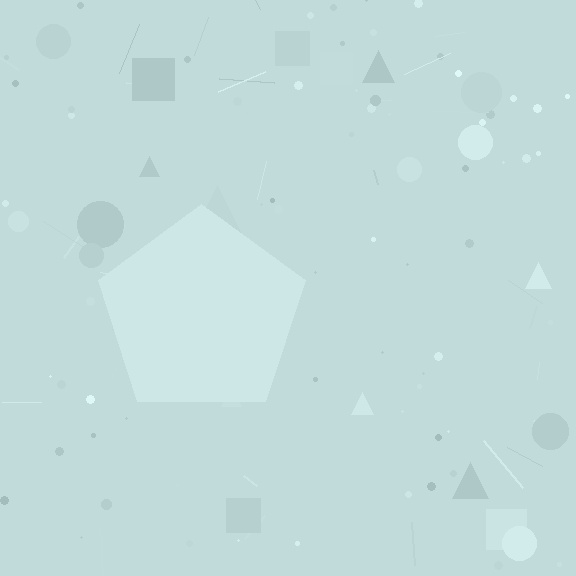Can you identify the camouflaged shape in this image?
The camouflaged shape is a pentagon.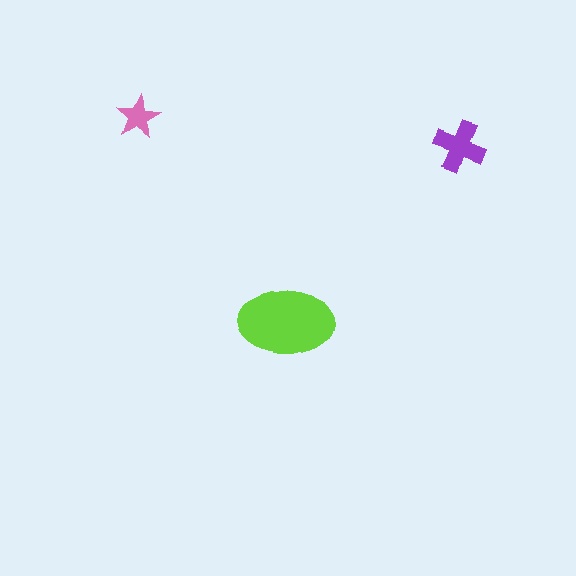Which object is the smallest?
The pink star.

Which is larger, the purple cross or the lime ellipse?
The lime ellipse.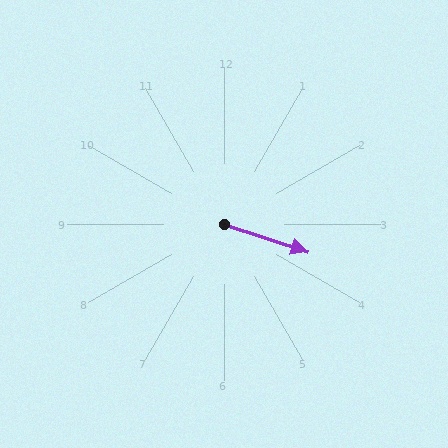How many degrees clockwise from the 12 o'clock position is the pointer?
Approximately 108 degrees.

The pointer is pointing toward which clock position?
Roughly 4 o'clock.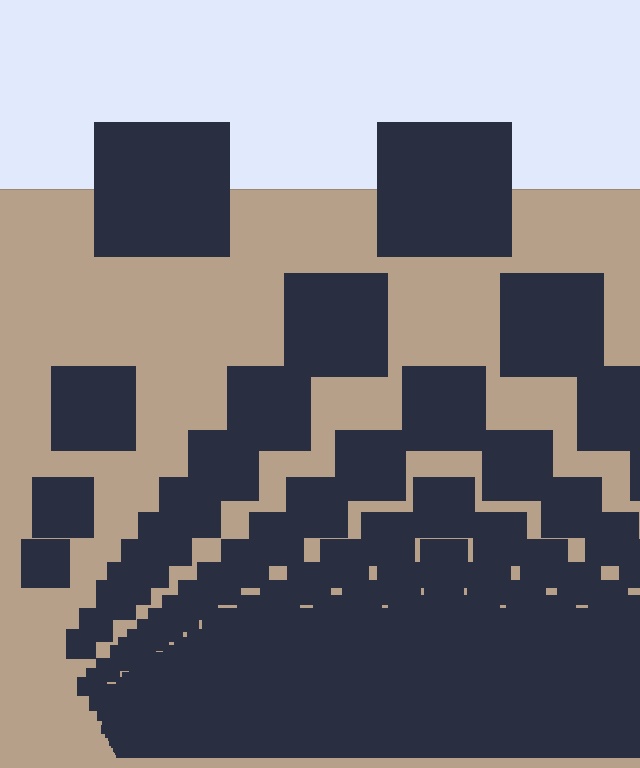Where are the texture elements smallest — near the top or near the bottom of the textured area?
Near the bottom.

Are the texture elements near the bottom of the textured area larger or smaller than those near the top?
Smaller. The gradient is inverted — elements near the bottom are smaller and denser.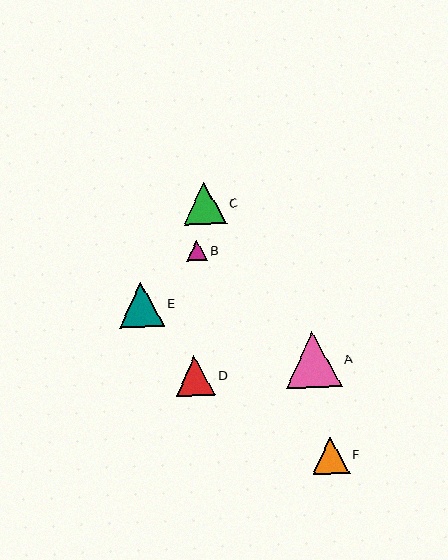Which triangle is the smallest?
Triangle B is the smallest with a size of approximately 20 pixels.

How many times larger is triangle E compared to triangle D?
Triangle E is approximately 1.1 times the size of triangle D.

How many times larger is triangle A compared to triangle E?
Triangle A is approximately 1.2 times the size of triangle E.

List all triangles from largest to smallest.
From largest to smallest: A, E, C, D, F, B.